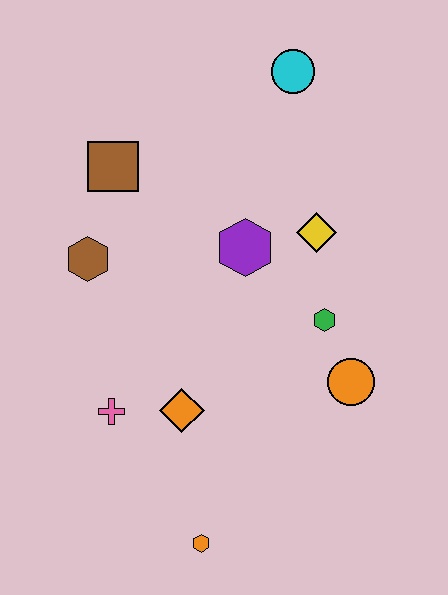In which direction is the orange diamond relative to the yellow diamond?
The orange diamond is below the yellow diamond.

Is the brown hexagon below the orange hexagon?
No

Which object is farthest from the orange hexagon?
The cyan circle is farthest from the orange hexagon.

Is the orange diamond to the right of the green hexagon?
No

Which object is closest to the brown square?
The brown hexagon is closest to the brown square.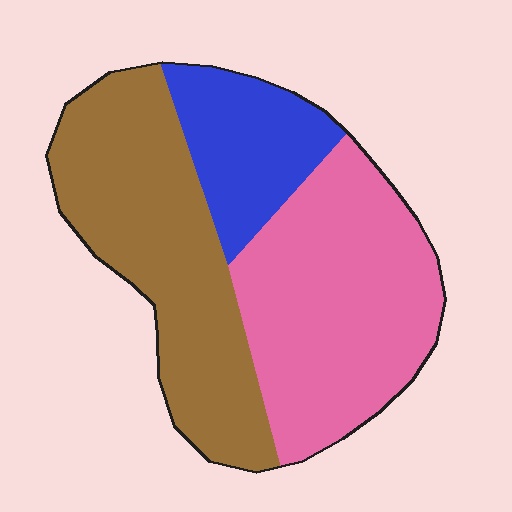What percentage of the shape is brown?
Brown covers 41% of the shape.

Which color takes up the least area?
Blue, at roughly 20%.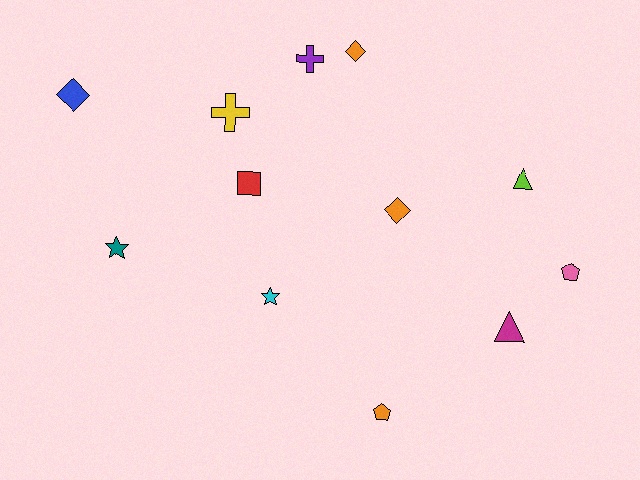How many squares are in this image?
There is 1 square.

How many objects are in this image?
There are 12 objects.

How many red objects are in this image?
There is 1 red object.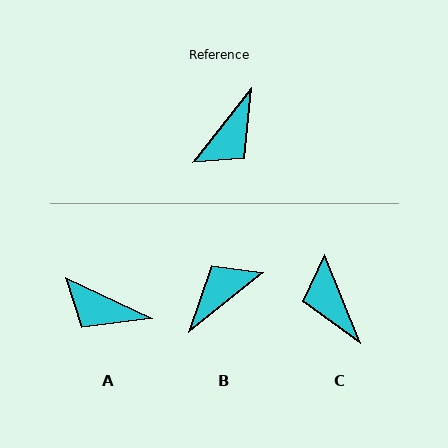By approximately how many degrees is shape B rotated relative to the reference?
Approximately 167 degrees counter-clockwise.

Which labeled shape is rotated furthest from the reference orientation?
B, about 167 degrees away.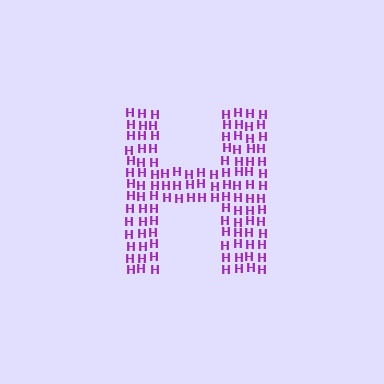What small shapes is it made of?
It is made of small letter H's.